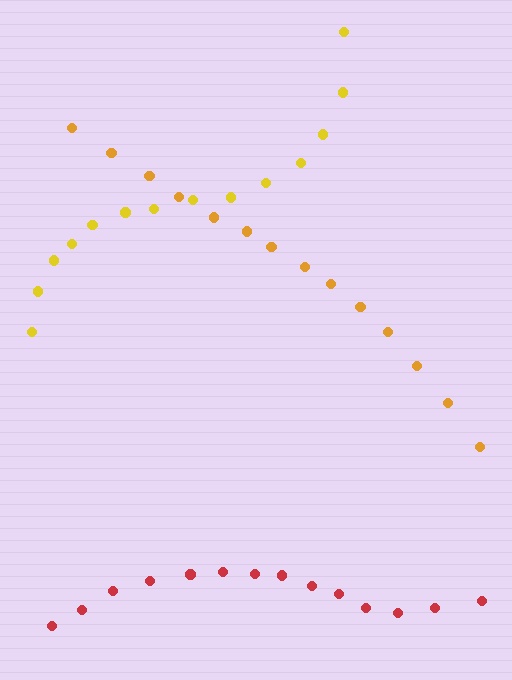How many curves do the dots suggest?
There are 3 distinct paths.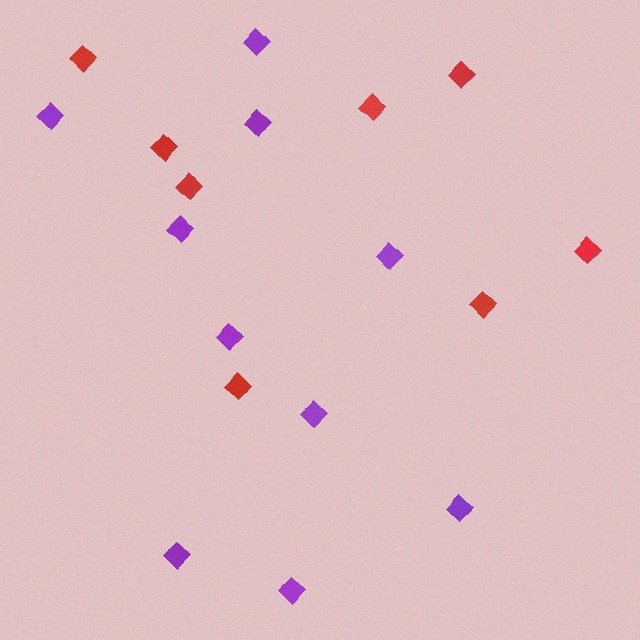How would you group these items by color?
There are 2 groups: one group of red diamonds (8) and one group of purple diamonds (10).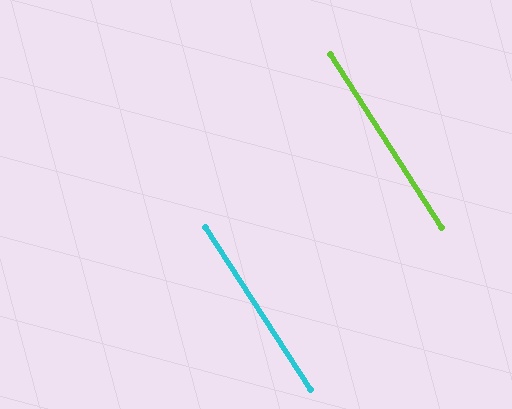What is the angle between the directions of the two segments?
Approximately 1 degree.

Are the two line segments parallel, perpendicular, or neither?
Parallel — their directions differ by only 0.6°.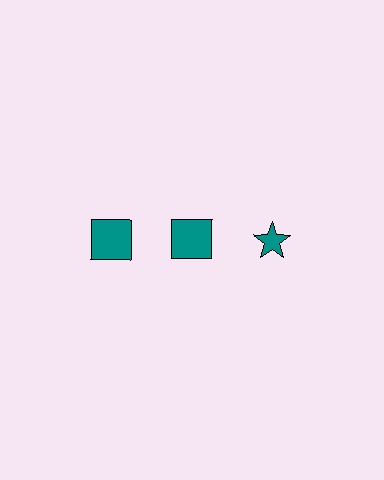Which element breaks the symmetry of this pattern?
The teal star in the top row, center column breaks the symmetry. All other shapes are teal squares.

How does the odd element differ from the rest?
It has a different shape: star instead of square.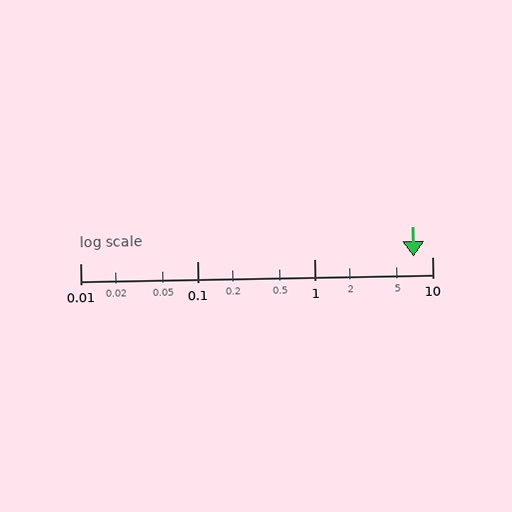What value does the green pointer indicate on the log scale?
The pointer indicates approximately 7.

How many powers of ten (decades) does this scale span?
The scale spans 3 decades, from 0.01 to 10.